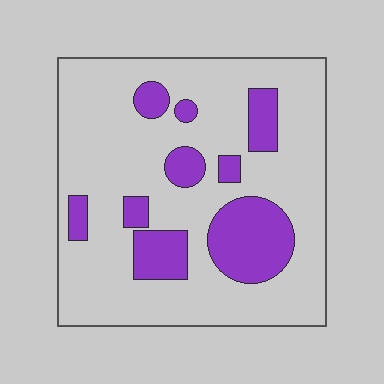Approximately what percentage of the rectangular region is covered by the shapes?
Approximately 20%.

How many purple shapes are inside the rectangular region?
9.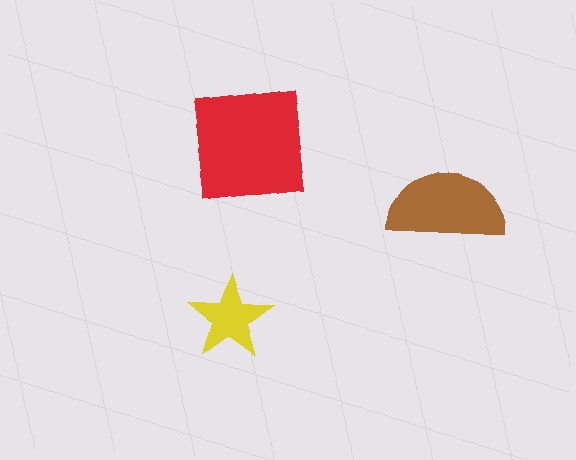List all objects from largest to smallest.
The red square, the brown semicircle, the yellow star.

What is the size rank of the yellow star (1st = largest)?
3rd.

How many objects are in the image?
There are 3 objects in the image.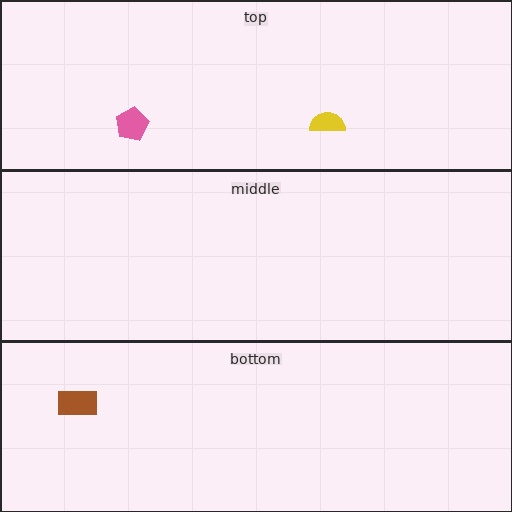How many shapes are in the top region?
2.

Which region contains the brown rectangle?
The bottom region.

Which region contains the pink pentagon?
The top region.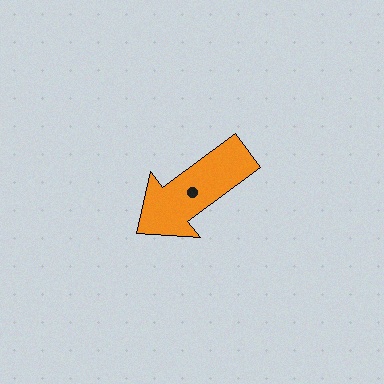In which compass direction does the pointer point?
Southwest.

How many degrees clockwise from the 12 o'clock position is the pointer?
Approximately 233 degrees.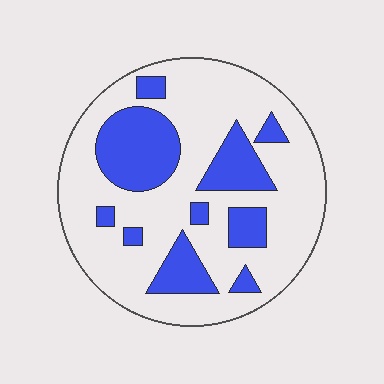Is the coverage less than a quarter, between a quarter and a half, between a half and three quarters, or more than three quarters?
Between a quarter and a half.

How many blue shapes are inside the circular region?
10.